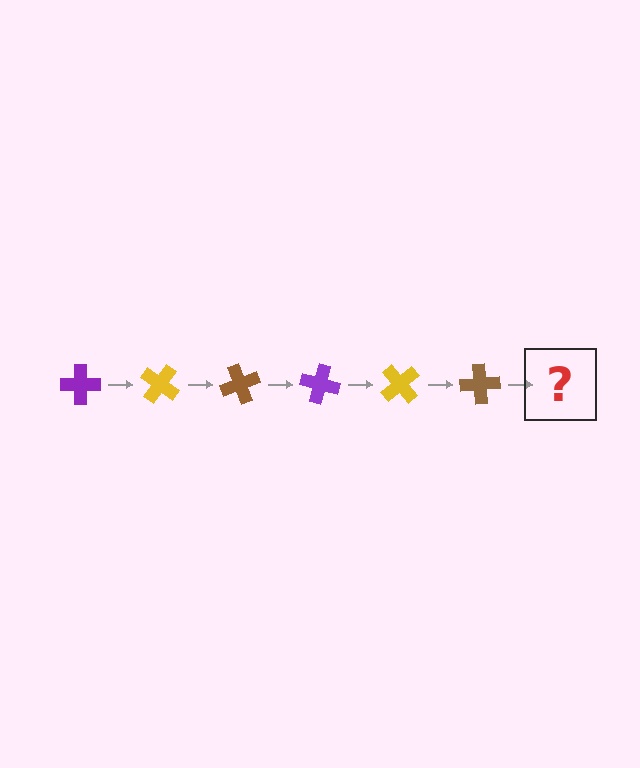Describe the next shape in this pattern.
It should be a purple cross, rotated 210 degrees from the start.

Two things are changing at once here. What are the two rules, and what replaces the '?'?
The two rules are that it rotates 35 degrees each step and the color cycles through purple, yellow, and brown. The '?' should be a purple cross, rotated 210 degrees from the start.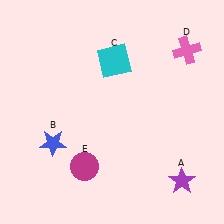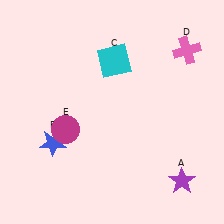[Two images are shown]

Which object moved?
The magenta circle (E) moved up.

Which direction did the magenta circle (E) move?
The magenta circle (E) moved up.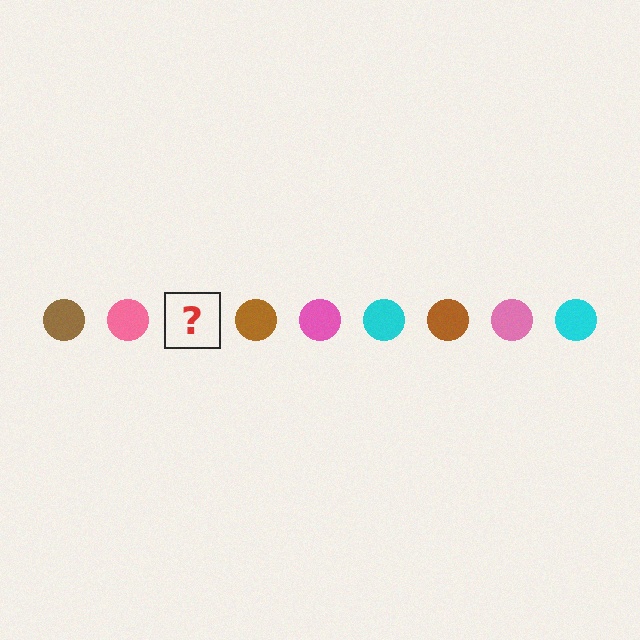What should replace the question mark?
The question mark should be replaced with a cyan circle.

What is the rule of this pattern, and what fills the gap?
The rule is that the pattern cycles through brown, pink, cyan circles. The gap should be filled with a cyan circle.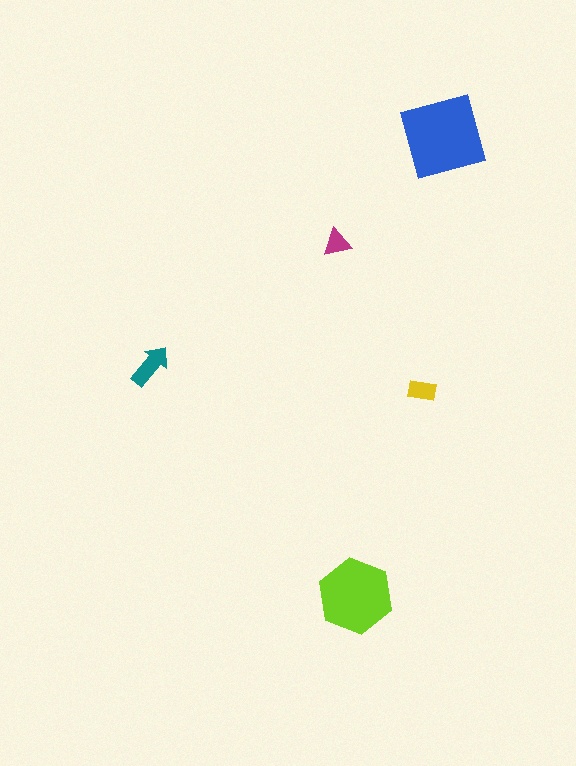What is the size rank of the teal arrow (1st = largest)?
3rd.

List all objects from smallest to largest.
The magenta triangle, the yellow rectangle, the teal arrow, the lime hexagon, the blue diamond.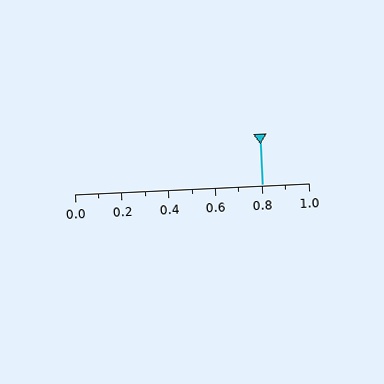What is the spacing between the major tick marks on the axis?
The major ticks are spaced 0.2 apart.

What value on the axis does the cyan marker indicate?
The marker indicates approximately 0.8.